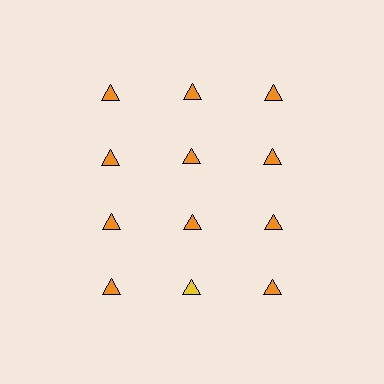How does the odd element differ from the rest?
It has a different color: yellow instead of orange.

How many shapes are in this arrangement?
There are 12 shapes arranged in a grid pattern.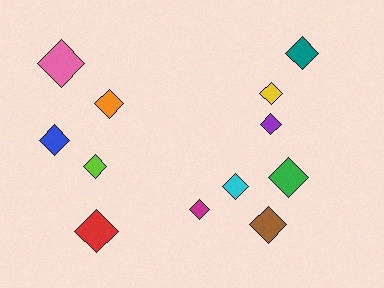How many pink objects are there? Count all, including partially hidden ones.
There is 1 pink object.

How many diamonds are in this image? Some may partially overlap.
There are 12 diamonds.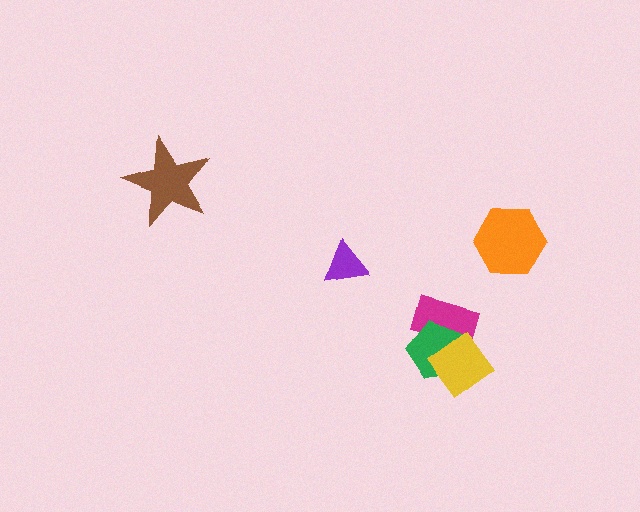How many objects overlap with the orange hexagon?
0 objects overlap with the orange hexagon.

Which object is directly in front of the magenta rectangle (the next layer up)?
The green pentagon is directly in front of the magenta rectangle.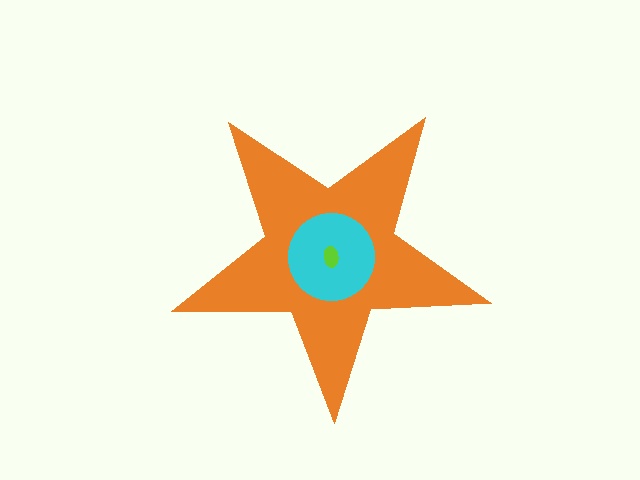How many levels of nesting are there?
3.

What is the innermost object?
The lime ellipse.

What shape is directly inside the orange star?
The cyan circle.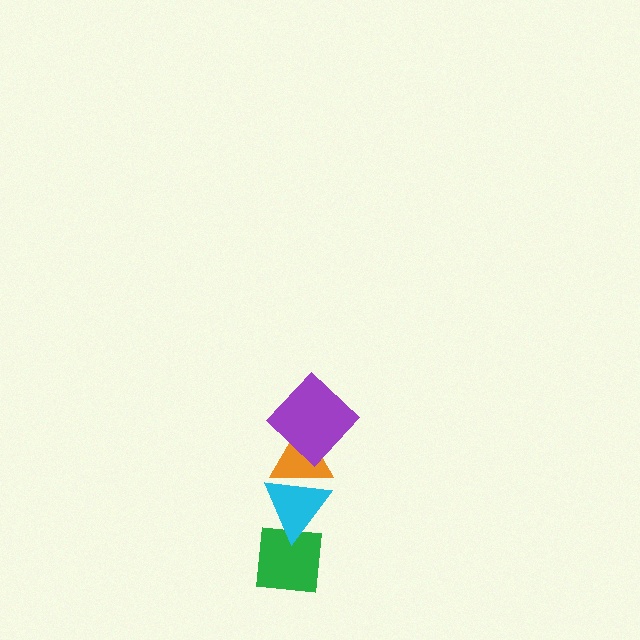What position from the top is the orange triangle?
The orange triangle is 2nd from the top.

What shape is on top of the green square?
The cyan triangle is on top of the green square.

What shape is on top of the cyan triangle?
The orange triangle is on top of the cyan triangle.